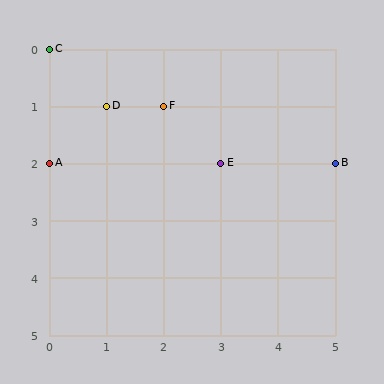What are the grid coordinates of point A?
Point A is at grid coordinates (0, 2).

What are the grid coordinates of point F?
Point F is at grid coordinates (2, 1).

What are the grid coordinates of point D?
Point D is at grid coordinates (1, 1).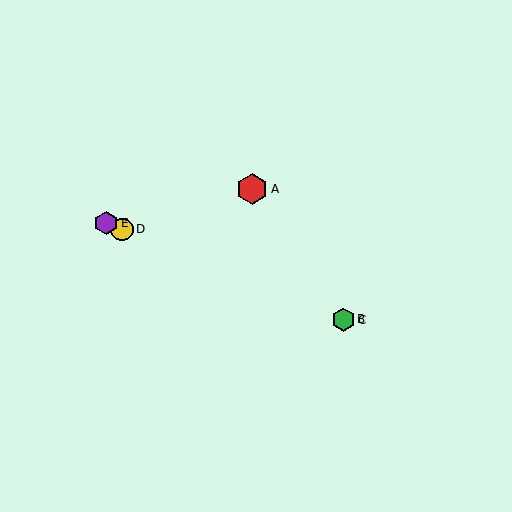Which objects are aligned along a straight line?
Objects B, C, D, E are aligned along a straight line.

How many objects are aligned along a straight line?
4 objects (B, C, D, E) are aligned along a straight line.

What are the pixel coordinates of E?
Object E is at (106, 223).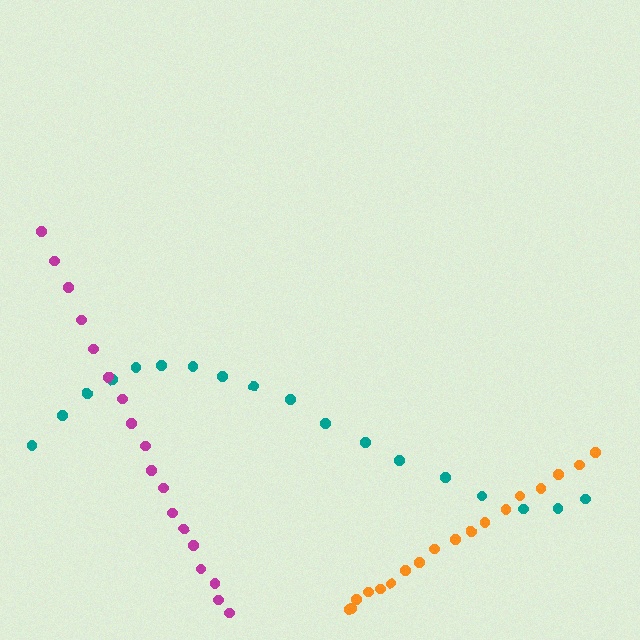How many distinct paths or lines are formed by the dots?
There are 3 distinct paths.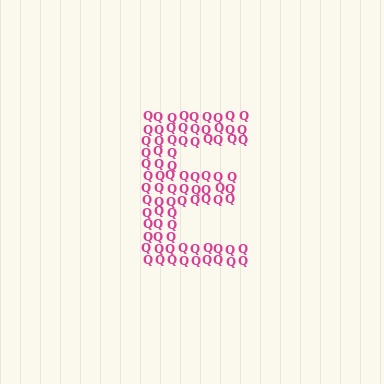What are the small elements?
The small elements are letter Q's.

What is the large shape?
The large shape is the letter E.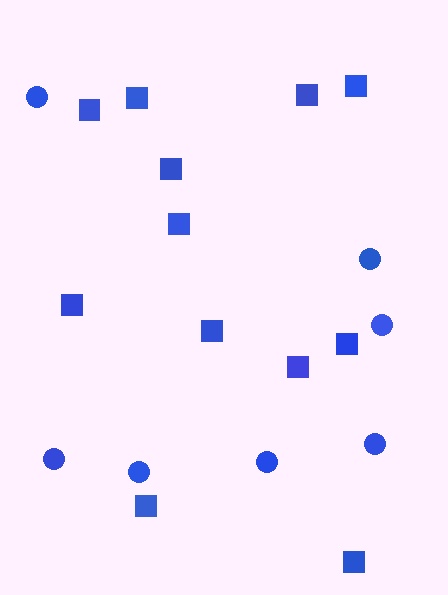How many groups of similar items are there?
There are 2 groups: one group of circles (7) and one group of squares (12).